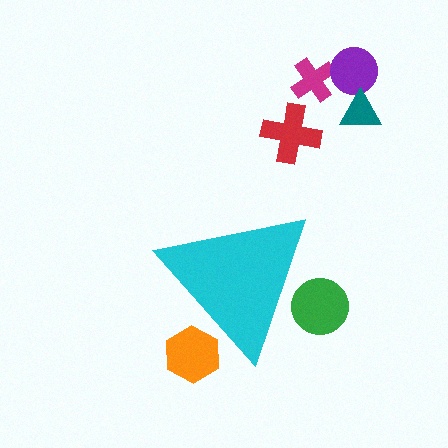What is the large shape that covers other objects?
A cyan triangle.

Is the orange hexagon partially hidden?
Yes, the orange hexagon is partially hidden behind the cyan triangle.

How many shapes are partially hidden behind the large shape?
2 shapes are partially hidden.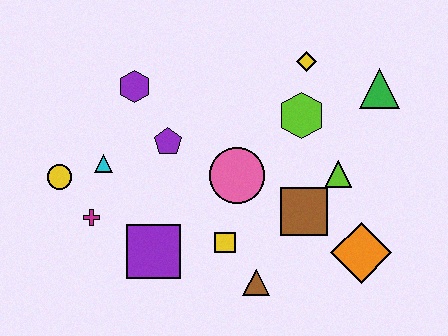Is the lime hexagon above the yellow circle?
Yes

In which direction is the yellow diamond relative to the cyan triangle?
The yellow diamond is to the right of the cyan triangle.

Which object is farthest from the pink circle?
The yellow circle is farthest from the pink circle.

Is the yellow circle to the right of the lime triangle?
No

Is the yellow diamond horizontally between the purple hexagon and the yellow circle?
No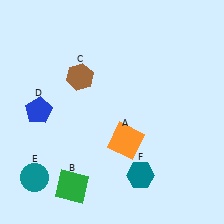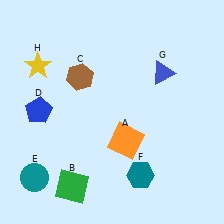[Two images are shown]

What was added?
A blue triangle (G), a yellow star (H) were added in Image 2.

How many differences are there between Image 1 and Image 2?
There are 2 differences between the two images.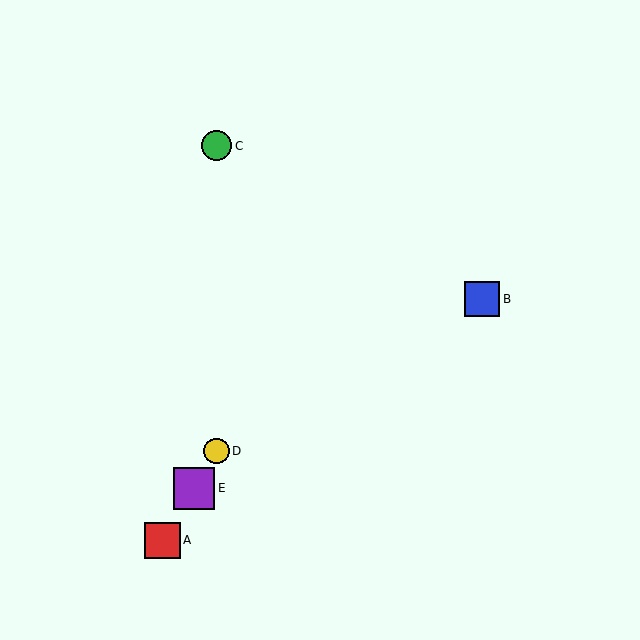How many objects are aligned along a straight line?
3 objects (A, D, E) are aligned along a straight line.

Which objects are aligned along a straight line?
Objects A, D, E are aligned along a straight line.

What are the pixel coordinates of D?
Object D is at (217, 451).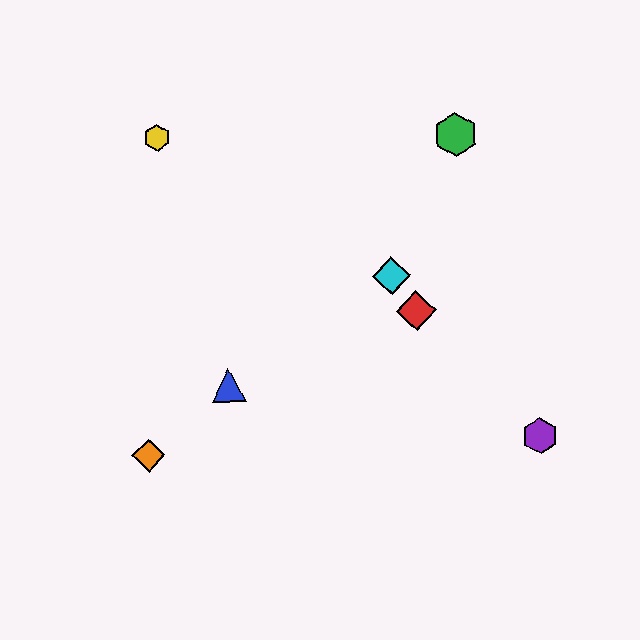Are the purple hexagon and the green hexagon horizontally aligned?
No, the purple hexagon is at y≈436 and the green hexagon is at y≈135.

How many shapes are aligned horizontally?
2 shapes (the purple hexagon, the orange diamond) are aligned horizontally.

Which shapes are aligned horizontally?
The purple hexagon, the orange diamond are aligned horizontally.